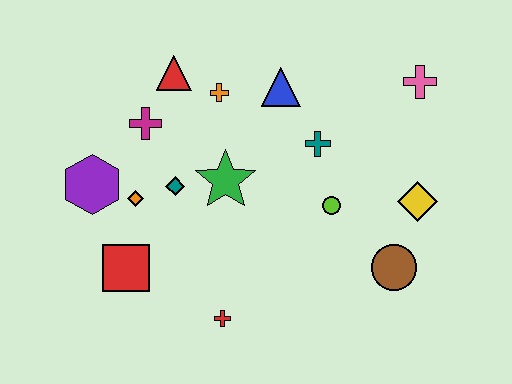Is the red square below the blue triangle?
Yes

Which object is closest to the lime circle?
The teal cross is closest to the lime circle.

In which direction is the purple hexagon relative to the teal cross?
The purple hexagon is to the left of the teal cross.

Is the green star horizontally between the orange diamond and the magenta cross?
No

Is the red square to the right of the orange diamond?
No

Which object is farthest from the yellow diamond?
The purple hexagon is farthest from the yellow diamond.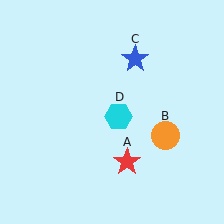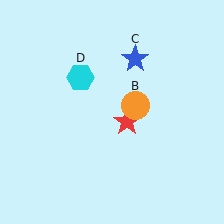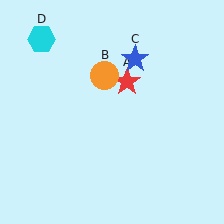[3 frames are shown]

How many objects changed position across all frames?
3 objects changed position: red star (object A), orange circle (object B), cyan hexagon (object D).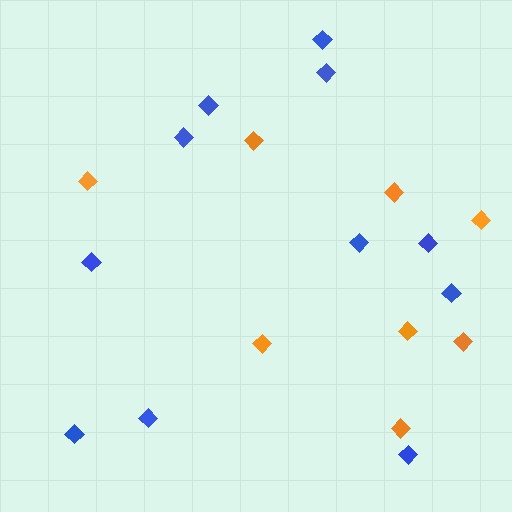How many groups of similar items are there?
There are 2 groups: one group of orange diamonds (8) and one group of blue diamonds (11).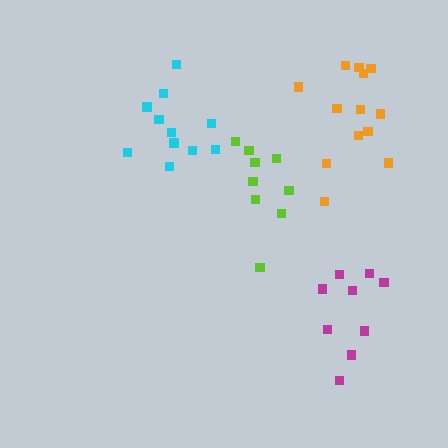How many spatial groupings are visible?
There are 4 spatial groupings.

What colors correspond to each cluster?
The clusters are colored: magenta, lime, cyan, orange.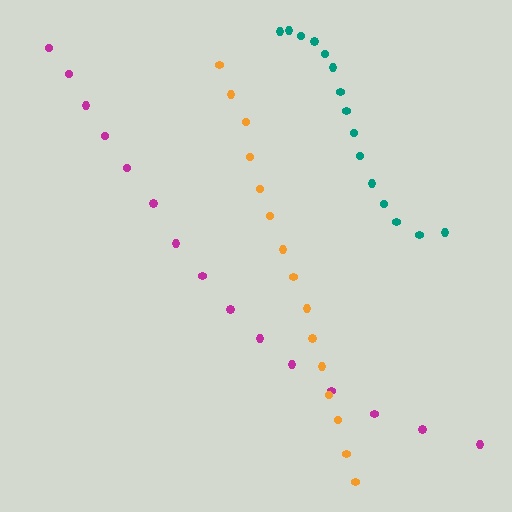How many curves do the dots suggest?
There are 3 distinct paths.